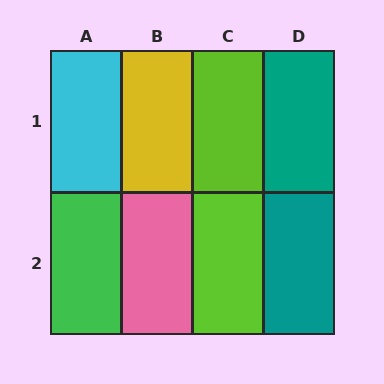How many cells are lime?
2 cells are lime.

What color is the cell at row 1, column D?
Teal.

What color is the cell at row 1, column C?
Lime.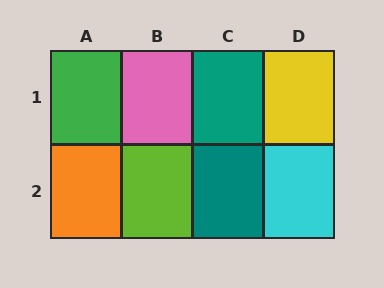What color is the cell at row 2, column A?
Orange.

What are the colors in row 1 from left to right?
Green, pink, teal, yellow.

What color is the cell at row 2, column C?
Teal.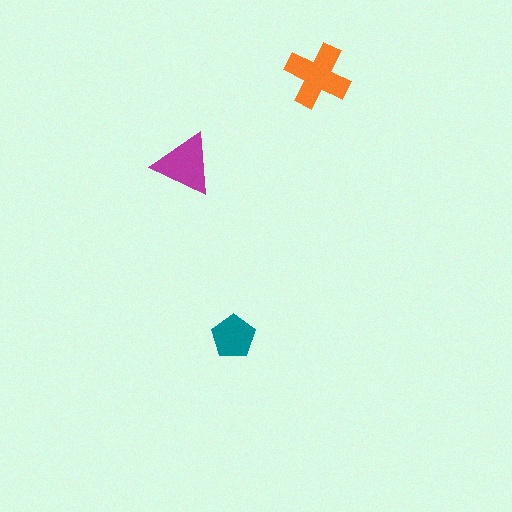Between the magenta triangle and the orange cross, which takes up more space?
The orange cross.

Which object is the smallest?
The teal pentagon.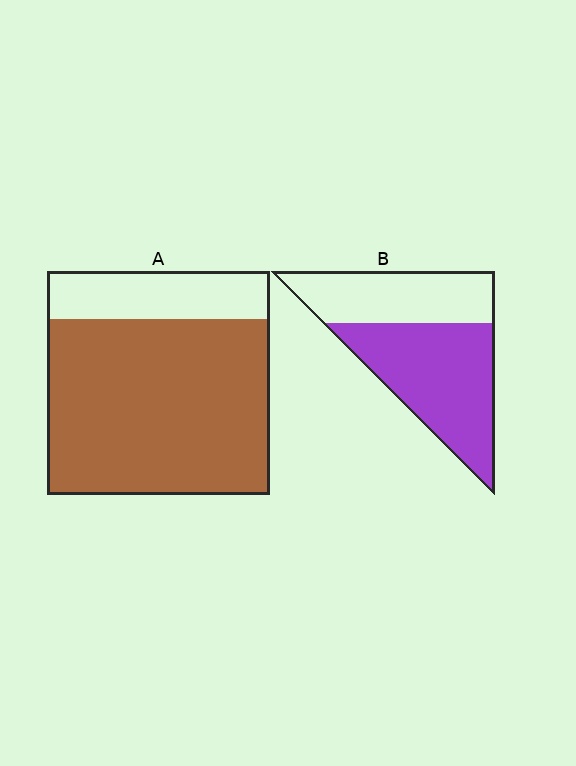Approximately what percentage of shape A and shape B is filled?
A is approximately 80% and B is approximately 60%.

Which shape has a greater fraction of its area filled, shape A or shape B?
Shape A.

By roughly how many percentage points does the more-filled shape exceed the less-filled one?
By roughly 20 percentage points (A over B).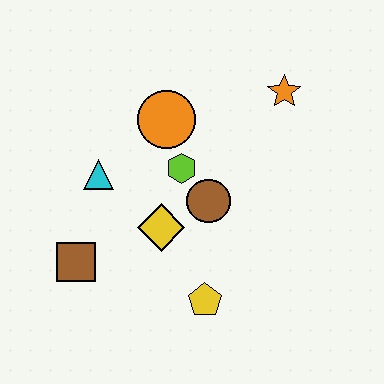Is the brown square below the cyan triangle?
Yes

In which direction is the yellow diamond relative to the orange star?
The yellow diamond is below the orange star.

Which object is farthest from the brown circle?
The brown square is farthest from the brown circle.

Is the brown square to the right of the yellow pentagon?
No